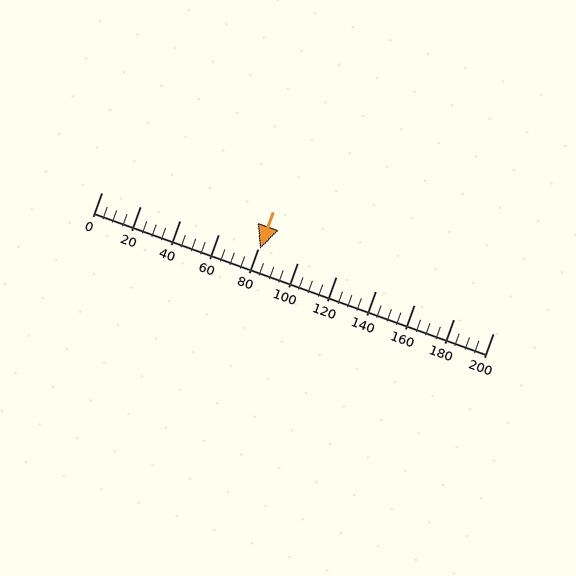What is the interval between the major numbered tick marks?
The major tick marks are spaced 20 units apart.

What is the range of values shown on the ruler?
The ruler shows values from 0 to 200.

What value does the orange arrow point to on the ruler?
The orange arrow points to approximately 81.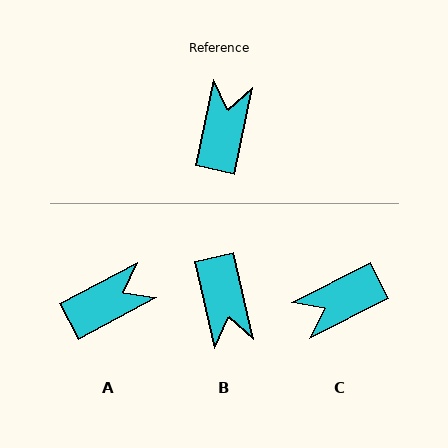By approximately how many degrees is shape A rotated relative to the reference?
Approximately 50 degrees clockwise.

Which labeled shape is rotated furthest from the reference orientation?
B, about 155 degrees away.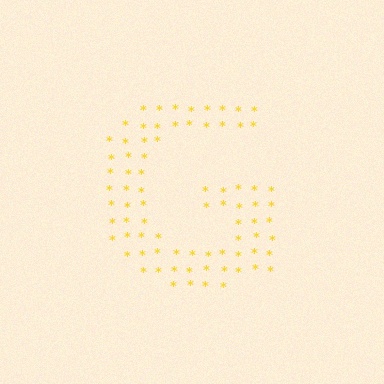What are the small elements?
The small elements are asterisks.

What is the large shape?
The large shape is the letter G.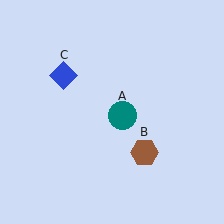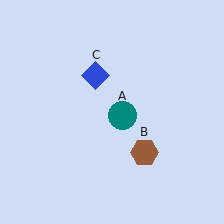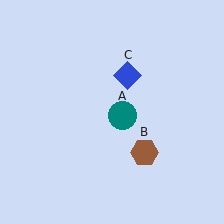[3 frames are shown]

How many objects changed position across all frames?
1 object changed position: blue diamond (object C).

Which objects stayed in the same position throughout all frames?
Teal circle (object A) and brown hexagon (object B) remained stationary.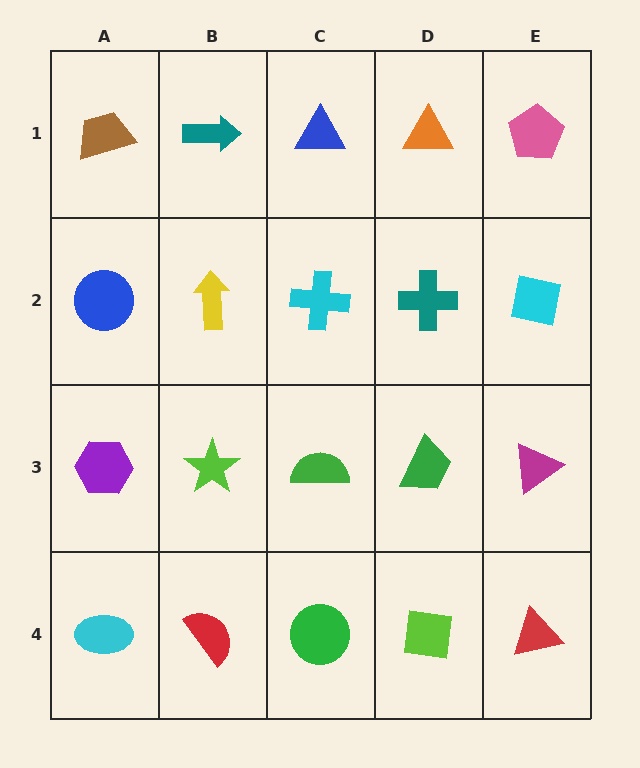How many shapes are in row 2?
5 shapes.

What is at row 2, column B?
A yellow arrow.